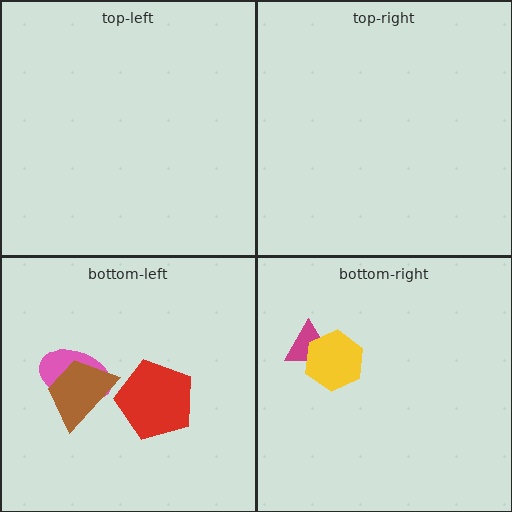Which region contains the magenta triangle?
The bottom-right region.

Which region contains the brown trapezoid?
The bottom-left region.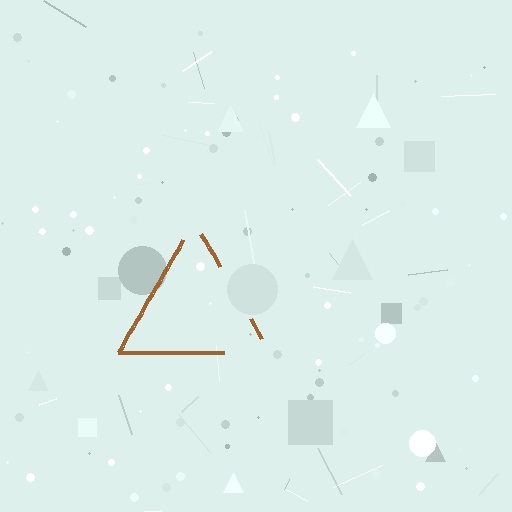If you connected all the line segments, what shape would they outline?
They would outline a triangle.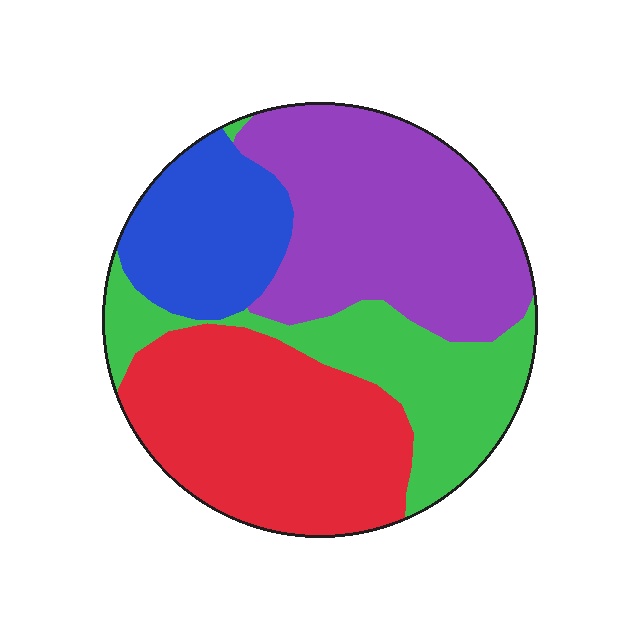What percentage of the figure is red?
Red takes up about one third (1/3) of the figure.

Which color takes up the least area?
Blue, at roughly 15%.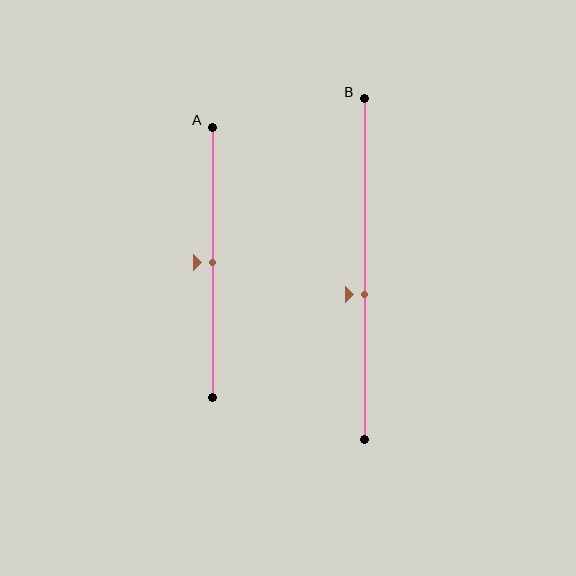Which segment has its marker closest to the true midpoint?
Segment A has its marker closest to the true midpoint.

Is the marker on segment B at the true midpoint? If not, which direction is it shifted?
No, the marker on segment B is shifted downward by about 8% of the segment length.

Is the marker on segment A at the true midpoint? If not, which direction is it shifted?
Yes, the marker on segment A is at the true midpoint.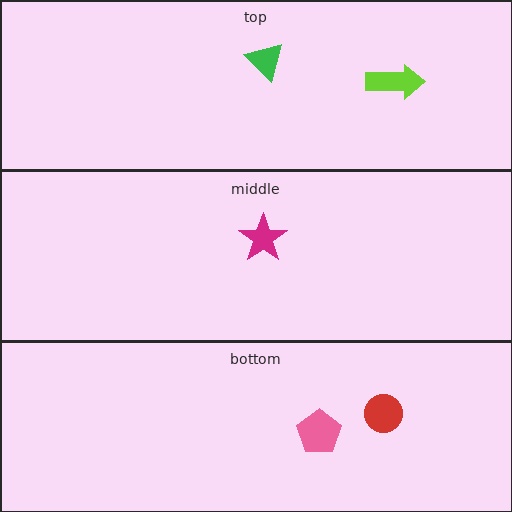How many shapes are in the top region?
2.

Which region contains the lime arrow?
The top region.